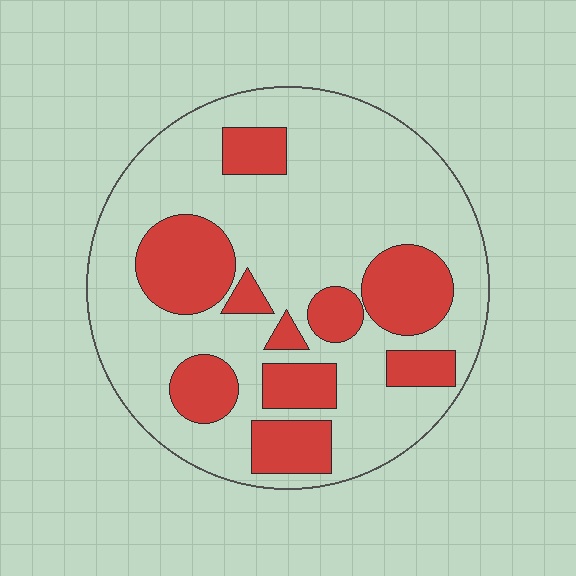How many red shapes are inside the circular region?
10.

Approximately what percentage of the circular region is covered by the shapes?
Approximately 30%.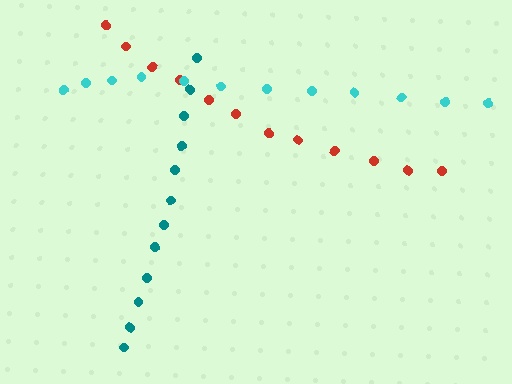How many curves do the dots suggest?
There are 3 distinct paths.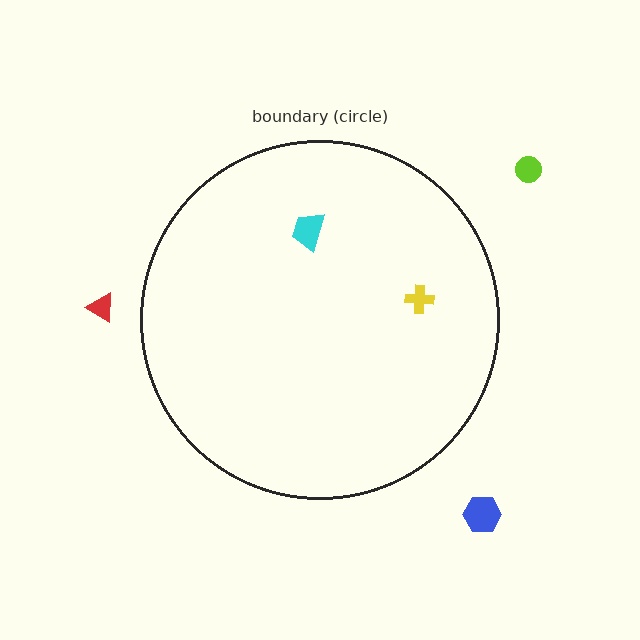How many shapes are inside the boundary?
2 inside, 3 outside.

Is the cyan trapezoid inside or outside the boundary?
Inside.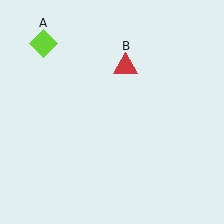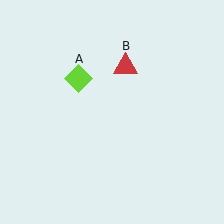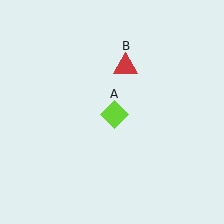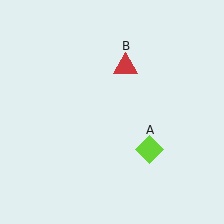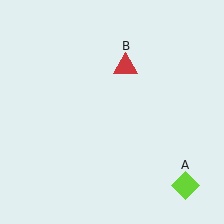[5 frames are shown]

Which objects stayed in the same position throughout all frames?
Red triangle (object B) remained stationary.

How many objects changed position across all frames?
1 object changed position: lime diamond (object A).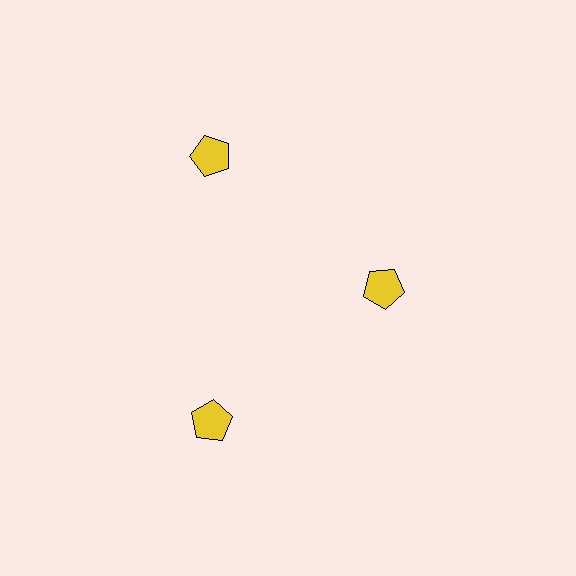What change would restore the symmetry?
The symmetry would be restored by moving it outward, back onto the ring so that all 3 pentagons sit at equal angles and equal distance from the center.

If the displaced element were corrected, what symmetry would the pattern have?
It would have 3-fold rotational symmetry — the pattern would map onto itself every 120 degrees.